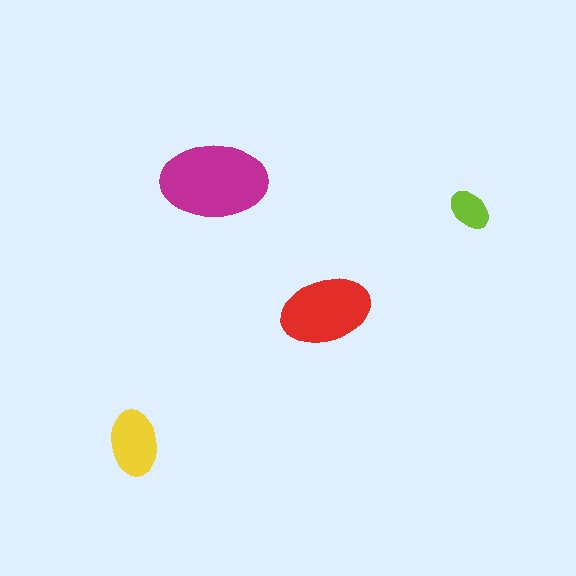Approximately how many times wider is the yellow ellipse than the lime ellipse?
About 1.5 times wider.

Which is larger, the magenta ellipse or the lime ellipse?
The magenta one.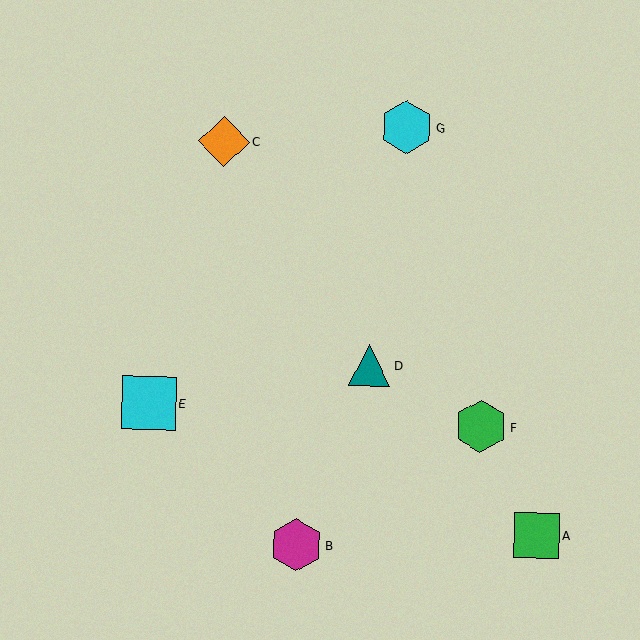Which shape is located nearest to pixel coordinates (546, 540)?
The green square (labeled A) at (537, 535) is nearest to that location.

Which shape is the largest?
The cyan square (labeled E) is the largest.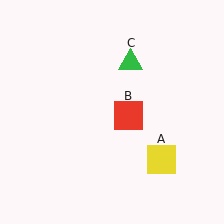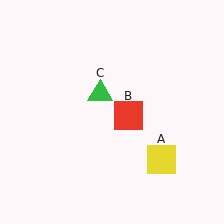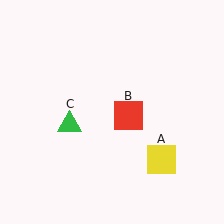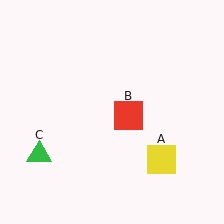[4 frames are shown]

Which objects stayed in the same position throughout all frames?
Yellow square (object A) and red square (object B) remained stationary.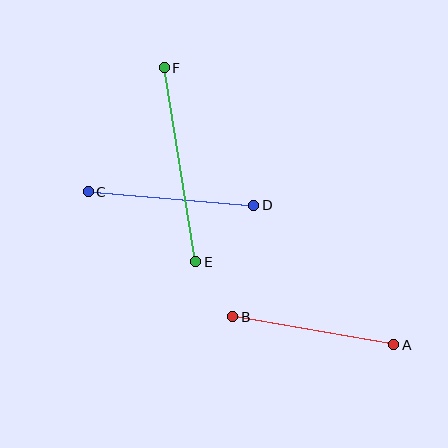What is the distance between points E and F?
The distance is approximately 196 pixels.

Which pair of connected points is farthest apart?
Points E and F are farthest apart.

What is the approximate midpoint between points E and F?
The midpoint is at approximately (180, 165) pixels.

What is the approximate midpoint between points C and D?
The midpoint is at approximately (171, 198) pixels.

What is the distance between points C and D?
The distance is approximately 166 pixels.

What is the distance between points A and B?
The distance is approximately 163 pixels.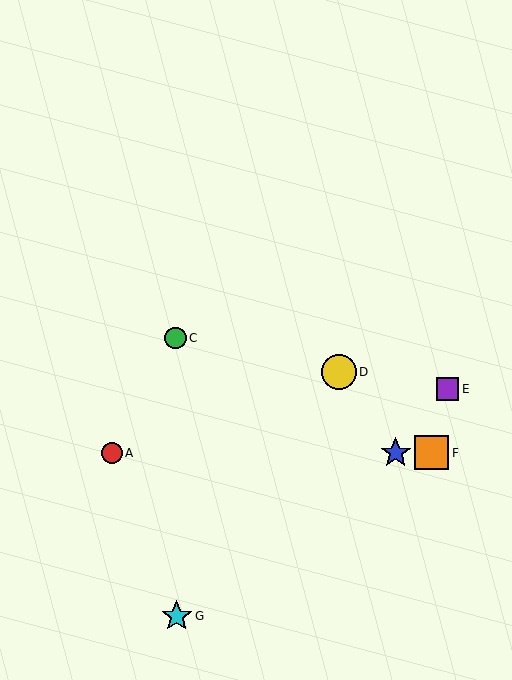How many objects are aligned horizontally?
3 objects (A, B, F) are aligned horizontally.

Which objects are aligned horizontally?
Objects A, B, F are aligned horizontally.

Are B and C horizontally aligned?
No, B is at y≈453 and C is at y≈338.